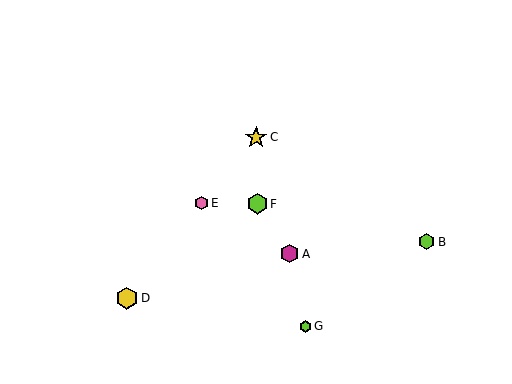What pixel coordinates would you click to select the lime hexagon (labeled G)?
Click at (305, 326) to select the lime hexagon G.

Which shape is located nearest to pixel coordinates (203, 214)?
The pink hexagon (labeled E) at (202, 203) is nearest to that location.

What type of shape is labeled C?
Shape C is a yellow star.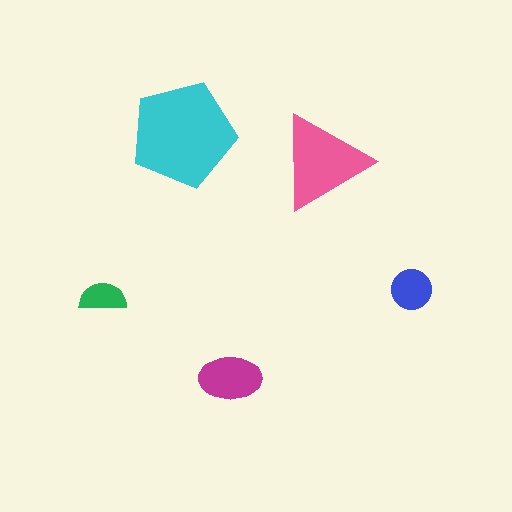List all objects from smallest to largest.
The green semicircle, the blue circle, the magenta ellipse, the pink triangle, the cyan pentagon.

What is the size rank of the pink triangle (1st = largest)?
2nd.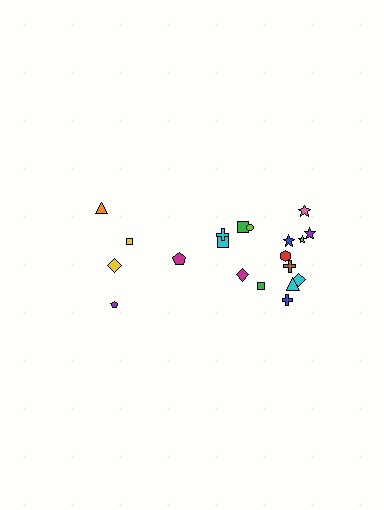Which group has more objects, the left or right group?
The right group.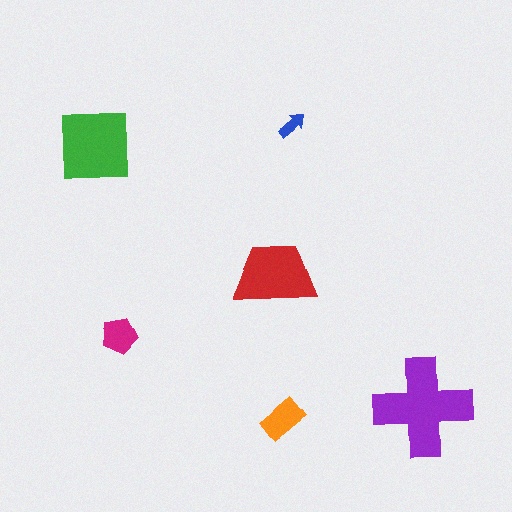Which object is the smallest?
The blue arrow.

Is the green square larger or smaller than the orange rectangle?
Larger.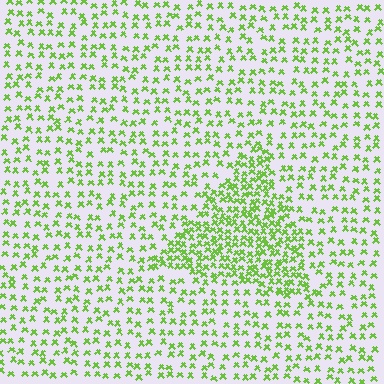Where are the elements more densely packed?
The elements are more densely packed inside the triangle boundary.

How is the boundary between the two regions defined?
The boundary is defined by a change in element density (approximately 2.1x ratio). All elements are the same color, size, and shape.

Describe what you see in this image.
The image contains small lime elements arranged at two different densities. A triangle-shaped region is visible where the elements are more densely packed than the surrounding area.